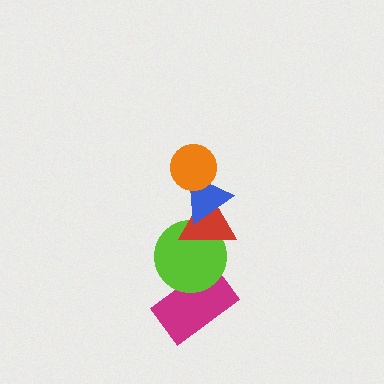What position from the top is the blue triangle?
The blue triangle is 2nd from the top.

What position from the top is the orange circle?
The orange circle is 1st from the top.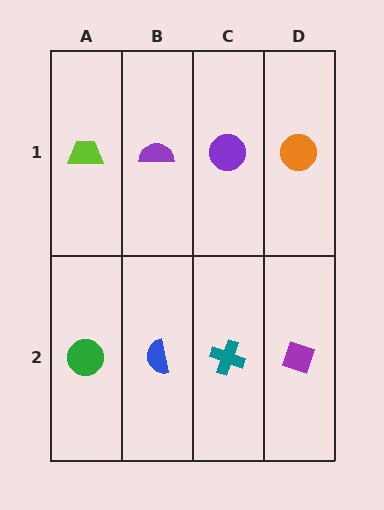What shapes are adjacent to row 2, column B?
A purple semicircle (row 1, column B), a green circle (row 2, column A), a teal cross (row 2, column C).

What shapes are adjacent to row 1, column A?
A green circle (row 2, column A), a purple semicircle (row 1, column B).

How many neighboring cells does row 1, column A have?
2.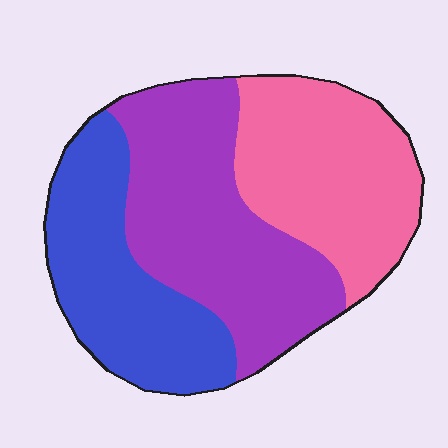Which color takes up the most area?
Purple, at roughly 40%.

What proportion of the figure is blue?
Blue takes up about one third (1/3) of the figure.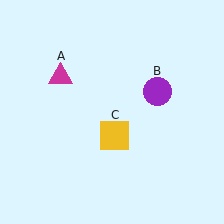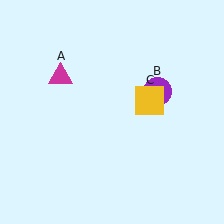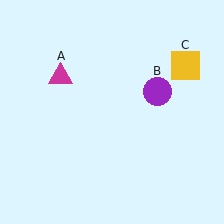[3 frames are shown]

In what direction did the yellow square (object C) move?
The yellow square (object C) moved up and to the right.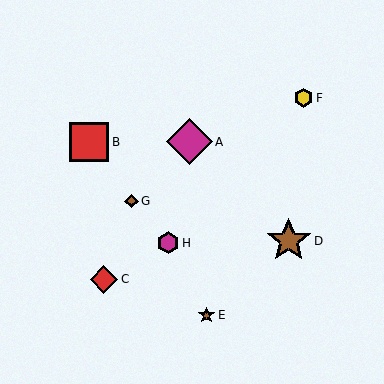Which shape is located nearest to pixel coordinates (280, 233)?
The brown star (labeled D) at (289, 241) is nearest to that location.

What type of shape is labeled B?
Shape B is a red square.